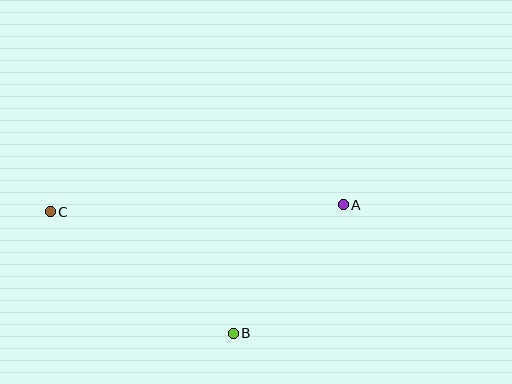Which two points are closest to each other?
Points A and B are closest to each other.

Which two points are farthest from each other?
Points A and C are farthest from each other.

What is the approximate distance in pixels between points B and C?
The distance between B and C is approximately 220 pixels.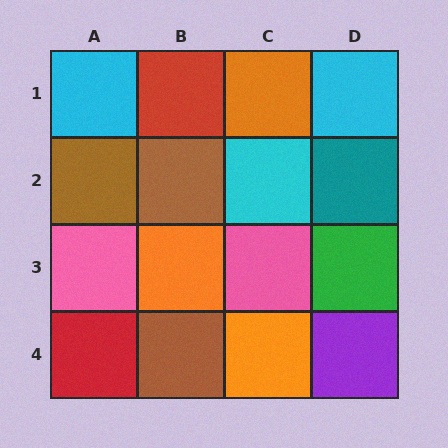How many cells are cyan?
3 cells are cyan.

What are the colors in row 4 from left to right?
Red, brown, orange, purple.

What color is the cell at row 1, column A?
Cyan.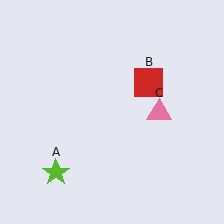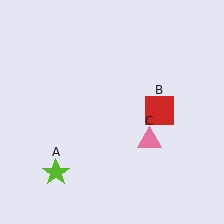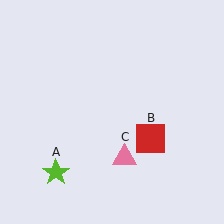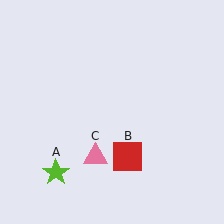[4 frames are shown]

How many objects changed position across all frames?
2 objects changed position: red square (object B), pink triangle (object C).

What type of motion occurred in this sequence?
The red square (object B), pink triangle (object C) rotated clockwise around the center of the scene.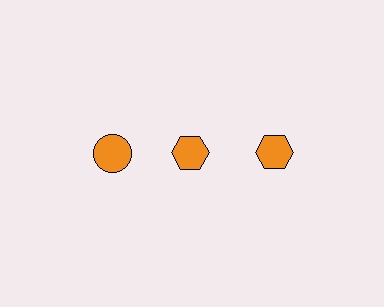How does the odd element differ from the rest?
It has a different shape: circle instead of hexagon.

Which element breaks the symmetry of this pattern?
The orange circle in the top row, leftmost column breaks the symmetry. All other shapes are orange hexagons.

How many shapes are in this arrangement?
There are 3 shapes arranged in a grid pattern.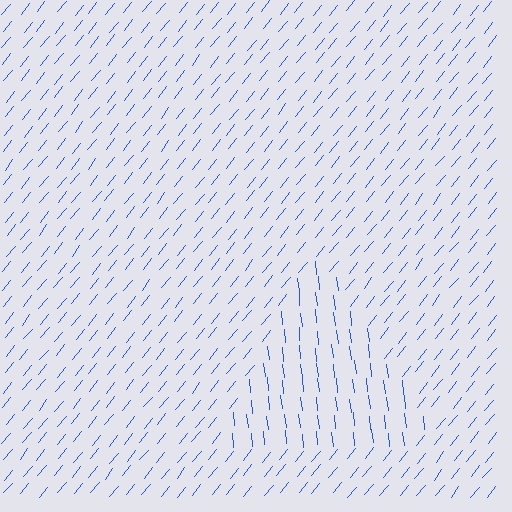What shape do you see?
I see a triangle.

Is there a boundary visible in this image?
Yes, there is a texture boundary formed by a change in line orientation.